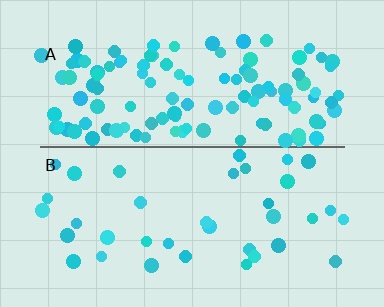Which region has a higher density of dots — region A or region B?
A (the top).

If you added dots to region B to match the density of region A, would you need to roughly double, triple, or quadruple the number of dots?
Approximately triple.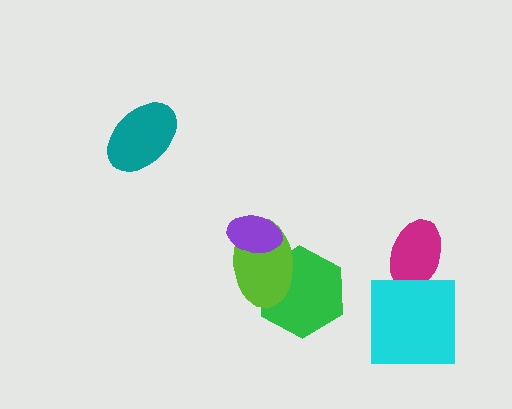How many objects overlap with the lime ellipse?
2 objects overlap with the lime ellipse.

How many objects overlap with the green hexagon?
1 object overlaps with the green hexagon.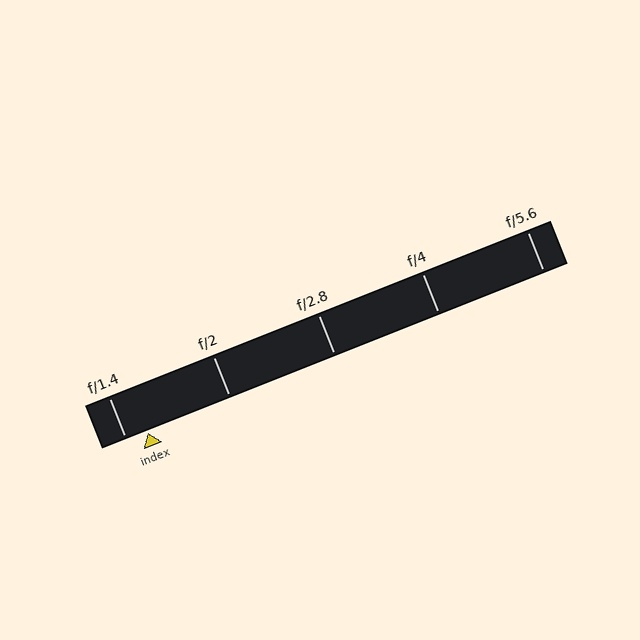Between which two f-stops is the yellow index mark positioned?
The index mark is between f/1.4 and f/2.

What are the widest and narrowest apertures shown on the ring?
The widest aperture shown is f/1.4 and the narrowest is f/5.6.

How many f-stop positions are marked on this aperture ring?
There are 5 f-stop positions marked.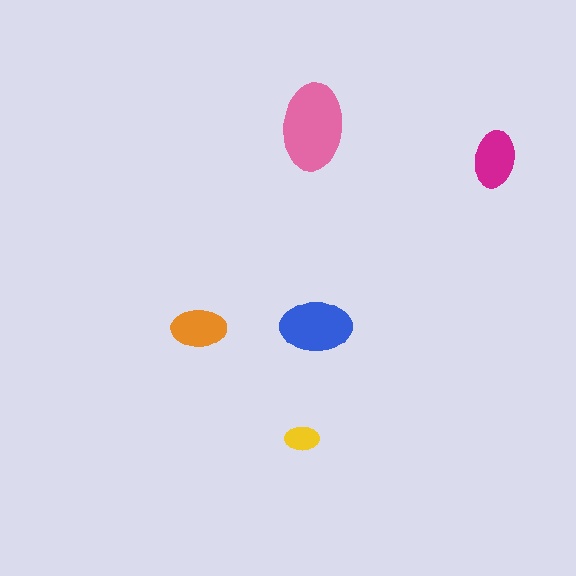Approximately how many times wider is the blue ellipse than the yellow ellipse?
About 2 times wider.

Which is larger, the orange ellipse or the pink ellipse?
The pink one.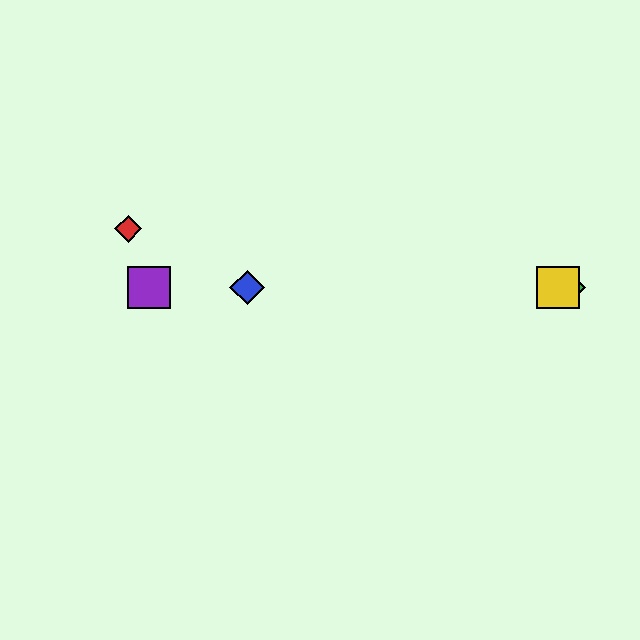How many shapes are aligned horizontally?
4 shapes (the blue diamond, the green diamond, the yellow square, the purple square) are aligned horizontally.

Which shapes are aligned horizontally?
The blue diamond, the green diamond, the yellow square, the purple square are aligned horizontally.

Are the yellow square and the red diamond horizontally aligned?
No, the yellow square is at y≈288 and the red diamond is at y≈229.